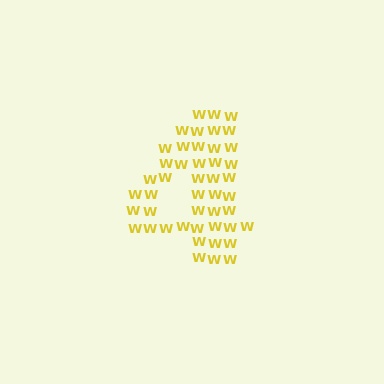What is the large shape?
The large shape is the digit 4.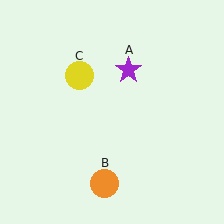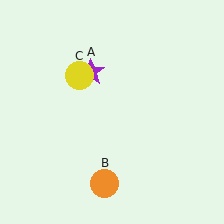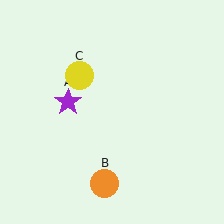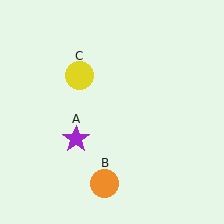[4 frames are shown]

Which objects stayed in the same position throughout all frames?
Orange circle (object B) and yellow circle (object C) remained stationary.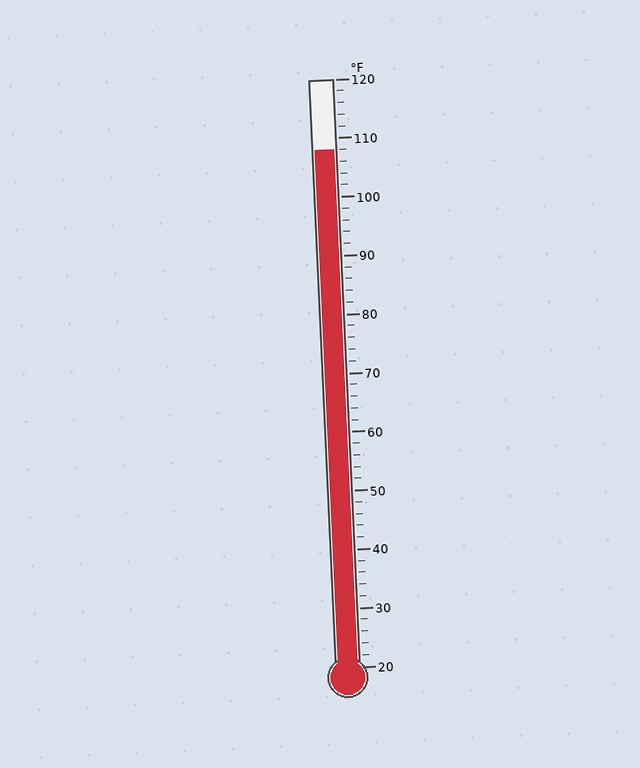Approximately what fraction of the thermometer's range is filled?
The thermometer is filled to approximately 90% of its range.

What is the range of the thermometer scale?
The thermometer scale ranges from 20°F to 120°F.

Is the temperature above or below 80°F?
The temperature is above 80°F.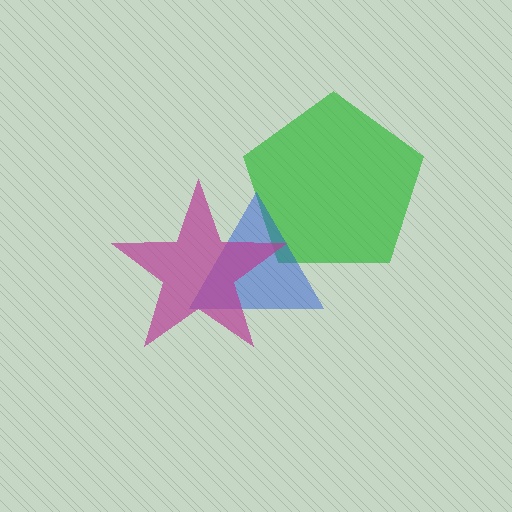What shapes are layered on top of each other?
The layered shapes are: a green pentagon, a blue triangle, a magenta star.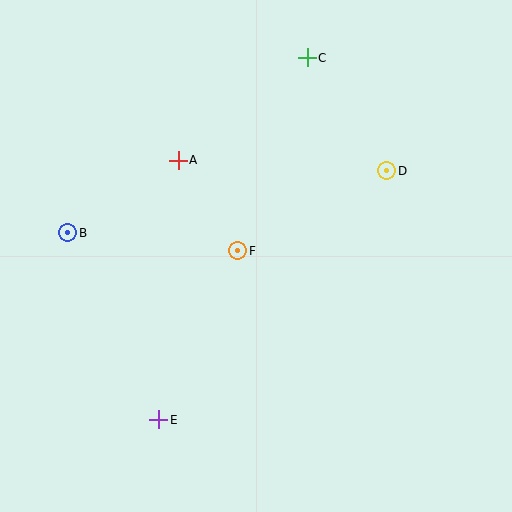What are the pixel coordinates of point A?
Point A is at (178, 160).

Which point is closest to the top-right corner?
Point D is closest to the top-right corner.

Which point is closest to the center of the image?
Point F at (238, 251) is closest to the center.